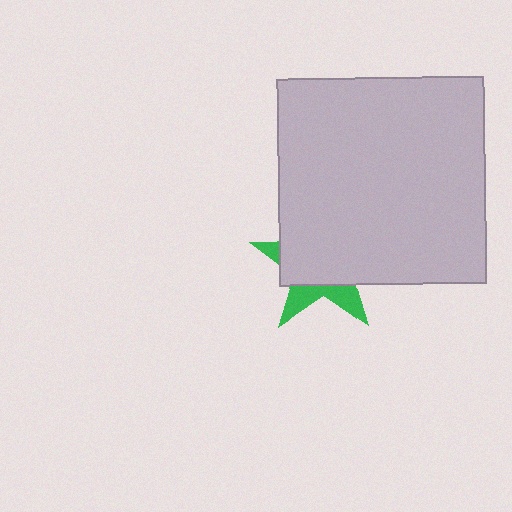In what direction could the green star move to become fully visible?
The green star could move down. That would shift it out from behind the light gray square entirely.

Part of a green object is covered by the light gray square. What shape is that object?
It is a star.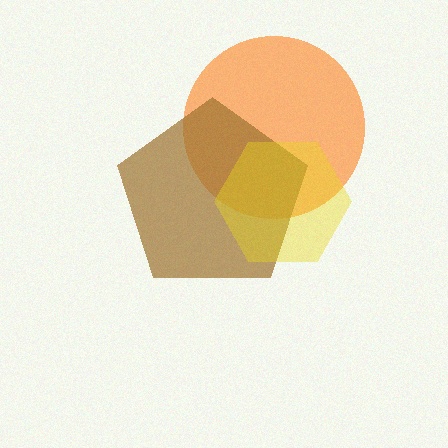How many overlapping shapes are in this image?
There are 3 overlapping shapes in the image.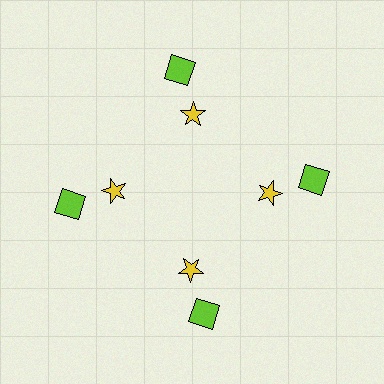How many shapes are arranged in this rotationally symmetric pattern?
There are 8 shapes, arranged in 4 groups of 2.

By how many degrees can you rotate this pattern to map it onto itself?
The pattern maps onto itself every 90 degrees of rotation.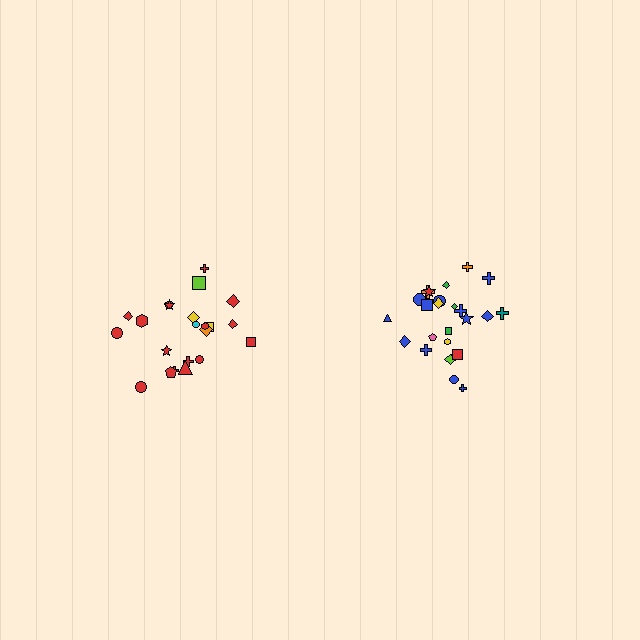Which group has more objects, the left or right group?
The right group.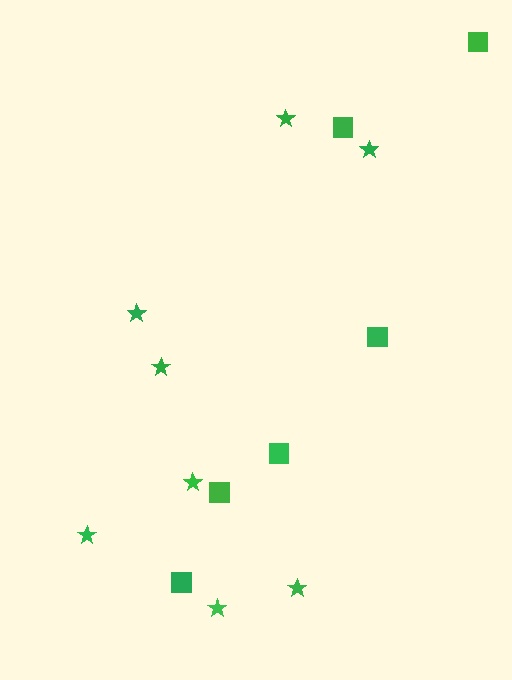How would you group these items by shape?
There are 2 groups: one group of squares (6) and one group of stars (8).